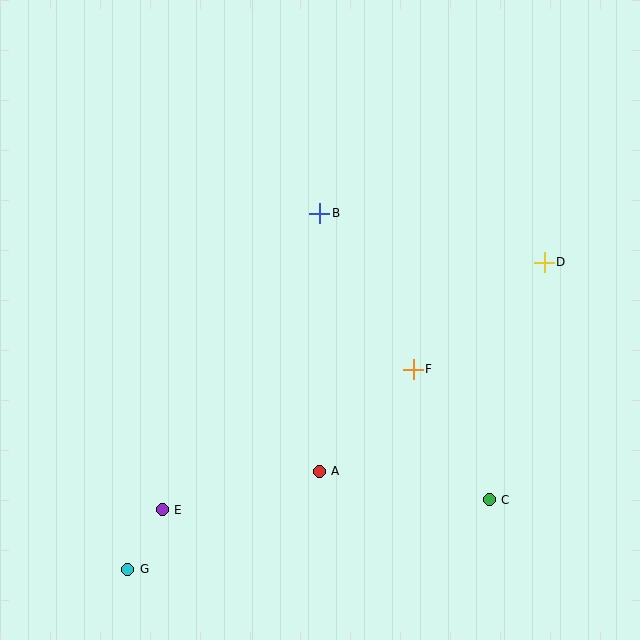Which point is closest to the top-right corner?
Point D is closest to the top-right corner.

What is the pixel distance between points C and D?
The distance between C and D is 244 pixels.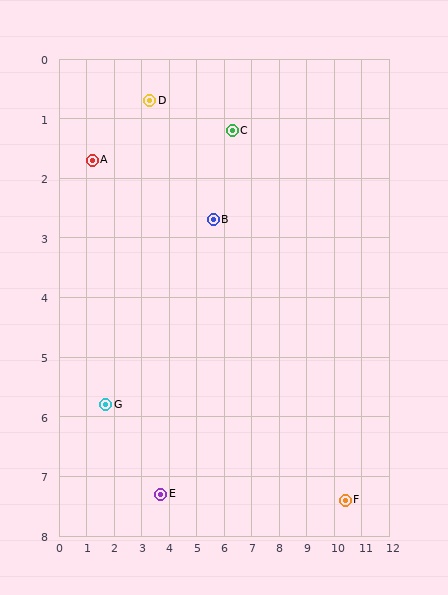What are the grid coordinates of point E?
Point E is at approximately (3.7, 7.3).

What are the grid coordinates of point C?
Point C is at approximately (6.3, 1.2).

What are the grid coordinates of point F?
Point F is at approximately (10.4, 7.4).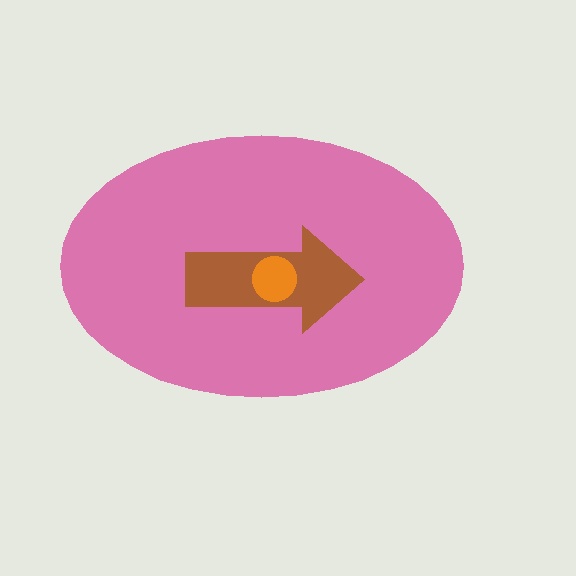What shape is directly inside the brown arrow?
The orange circle.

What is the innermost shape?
The orange circle.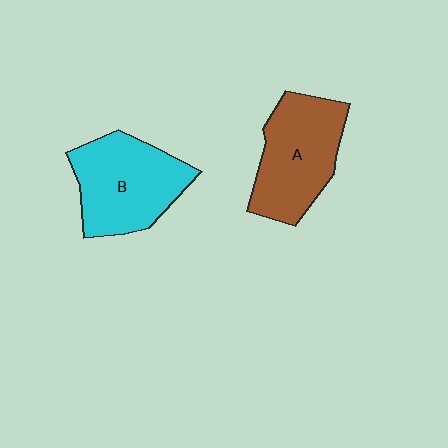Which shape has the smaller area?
Shape A (brown).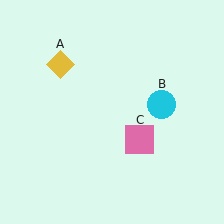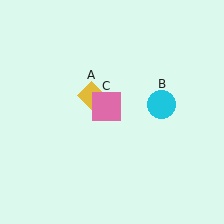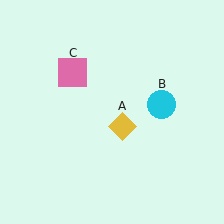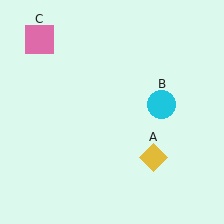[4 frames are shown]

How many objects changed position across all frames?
2 objects changed position: yellow diamond (object A), pink square (object C).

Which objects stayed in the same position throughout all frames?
Cyan circle (object B) remained stationary.